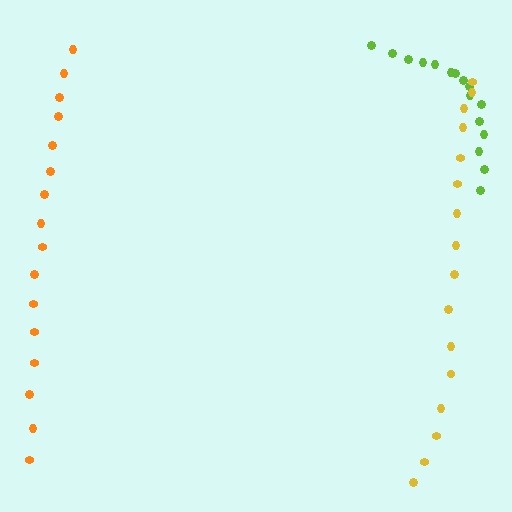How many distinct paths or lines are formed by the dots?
There are 3 distinct paths.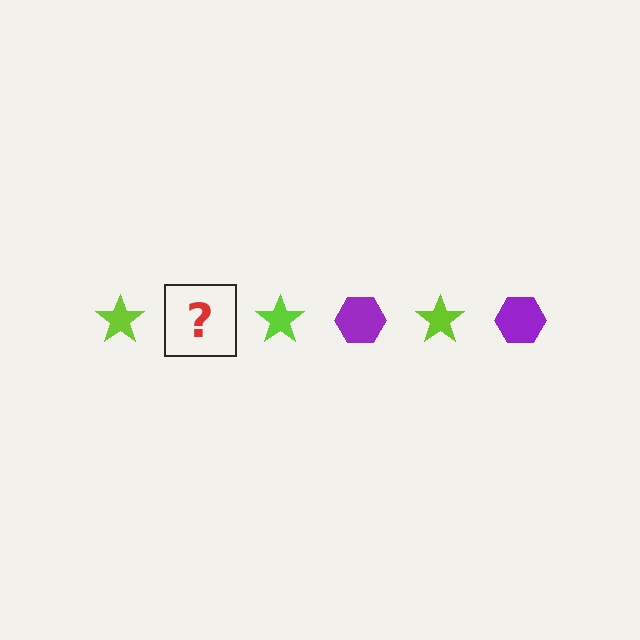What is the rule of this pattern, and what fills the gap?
The rule is that the pattern alternates between lime star and purple hexagon. The gap should be filled with a purple hexagon.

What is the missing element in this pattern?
The missing element is a purple hexagon.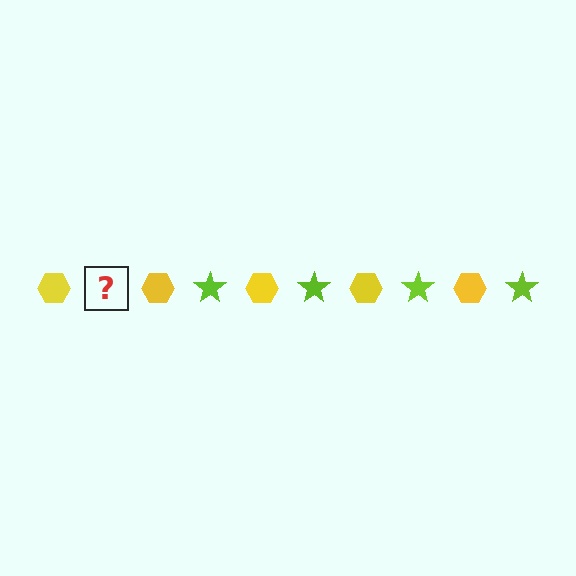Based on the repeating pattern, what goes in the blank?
The blank should be a lime star.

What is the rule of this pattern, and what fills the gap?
The rule is that the pattern alternates between yellow hexagon and lime star. The gap should be filled with a lime star.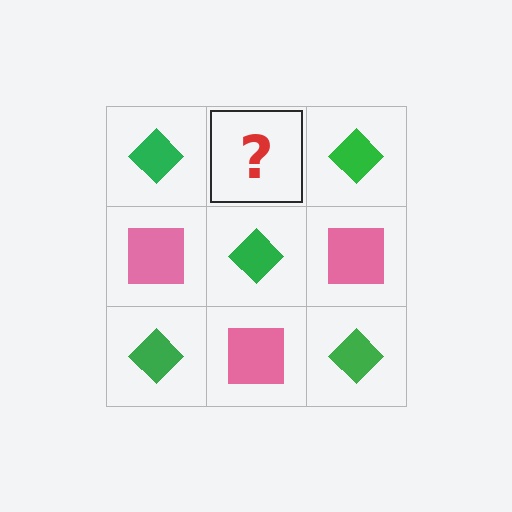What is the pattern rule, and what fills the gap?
The rule is that it alternates green diamond and pink square in a checkerboard pattern. The gap should be filled with a pink square.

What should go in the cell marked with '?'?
The missing cell should contain a pink square.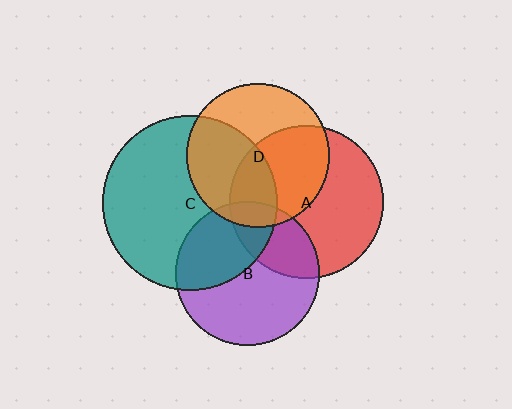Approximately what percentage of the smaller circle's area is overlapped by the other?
Approximately 30%.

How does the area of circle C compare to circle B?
Approximately 1.5 times.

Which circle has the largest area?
Circle C (teal).